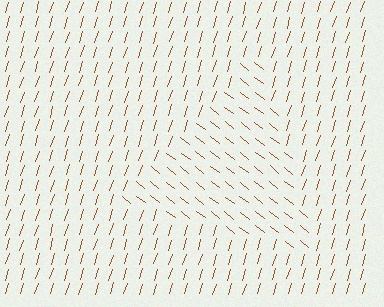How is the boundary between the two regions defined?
The boundary is defined purely by a change in line orientation (approximately 70 degrees difference). All lines are the same color and thickness.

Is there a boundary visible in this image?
Yes, there is a texture boundary formed by a change in line orientation.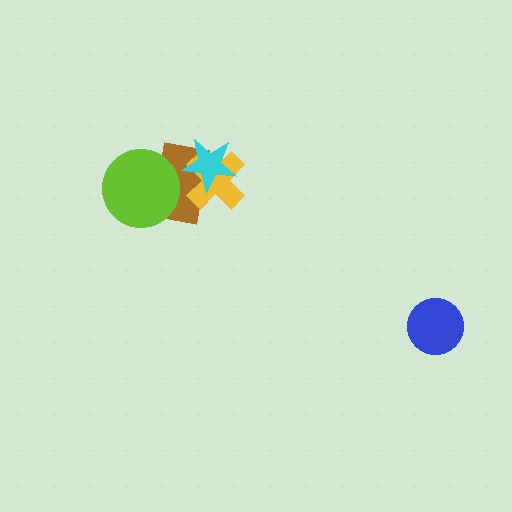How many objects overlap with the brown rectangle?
3 objects overlap with the brown rectangle.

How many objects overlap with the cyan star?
2 objects overlap with the cyan star.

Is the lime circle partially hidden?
No, no other shape covers it.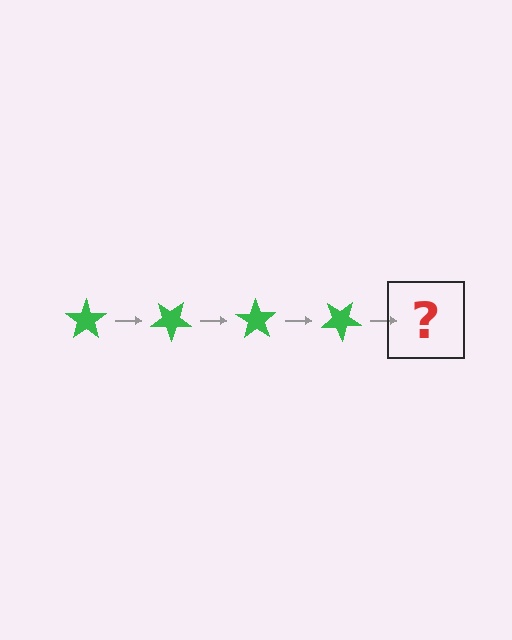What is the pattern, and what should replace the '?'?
The pattern is that the star rotates 35 degrees each step. The '?' should be a green star rotated 140 degrees.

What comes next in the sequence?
The next element should be a green star rotated 140 degrees.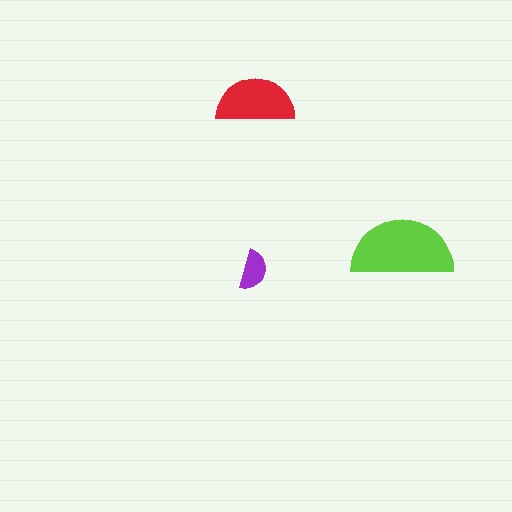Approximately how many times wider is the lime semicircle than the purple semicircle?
About 2.5 times wider.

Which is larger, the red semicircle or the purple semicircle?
The red one.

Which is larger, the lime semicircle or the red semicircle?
The lime one.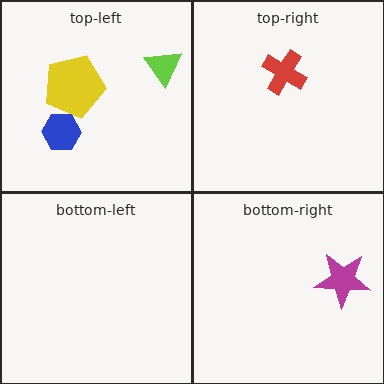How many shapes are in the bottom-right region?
1.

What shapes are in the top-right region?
The red cross.